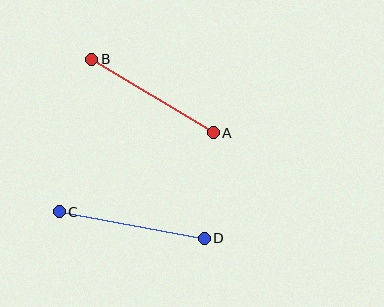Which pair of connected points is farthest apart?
Points C and D are farthest apart.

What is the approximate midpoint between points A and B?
The midpoint is at approximately (152, 96) pixels.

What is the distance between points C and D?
The distance is approximately 147 pixels.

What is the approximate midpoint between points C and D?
The midpoint is at approximately (132, 225) pixels.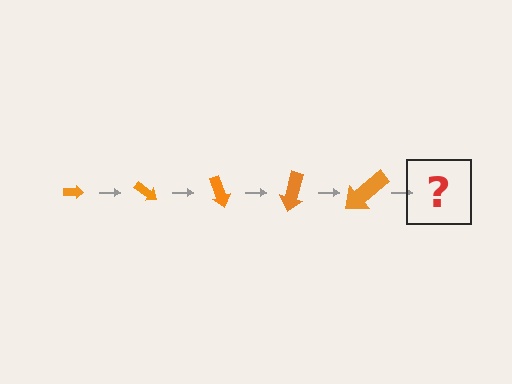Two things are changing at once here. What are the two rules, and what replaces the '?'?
The two rules are that the arrow grows larger each step and it rotates 35 degrees each step. The '?' should be an arrow, larger than the previous one and rotated 175 degrees from the start.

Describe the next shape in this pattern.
It should be an arrow, larger than the previous one and rotated 175 degrees from the start.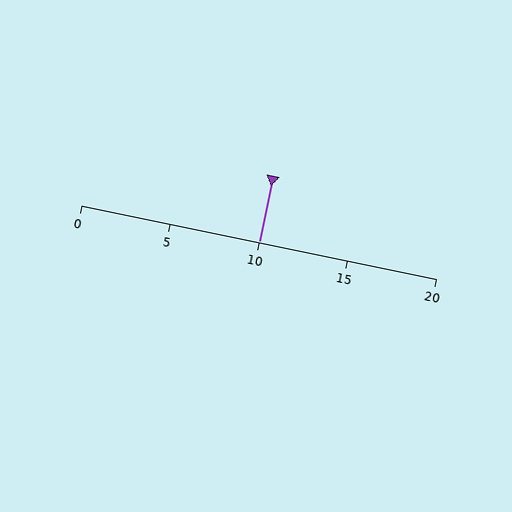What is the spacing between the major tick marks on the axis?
The major ticks are spaced 5 apart.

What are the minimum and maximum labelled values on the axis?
The axis runs from 0 to 20.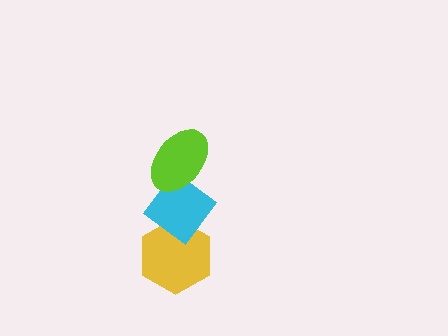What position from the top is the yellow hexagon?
The yellow hexagon is 3rd from the top.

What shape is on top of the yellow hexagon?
The cyan diamond is on top of the yellow hexagon.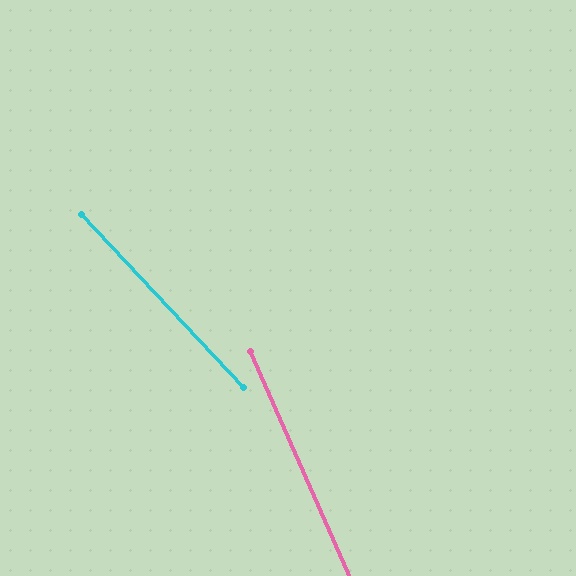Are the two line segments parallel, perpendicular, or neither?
Neither parallel nor perpendicular — they differ by about 19°.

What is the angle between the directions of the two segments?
Approximately 19 degrees.